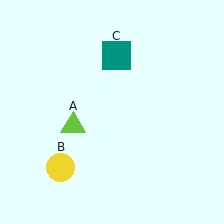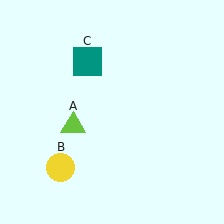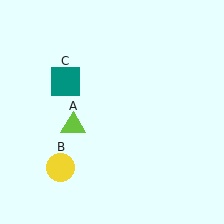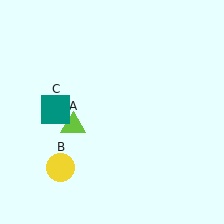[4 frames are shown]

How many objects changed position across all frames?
1 object changed position: teal square (object C).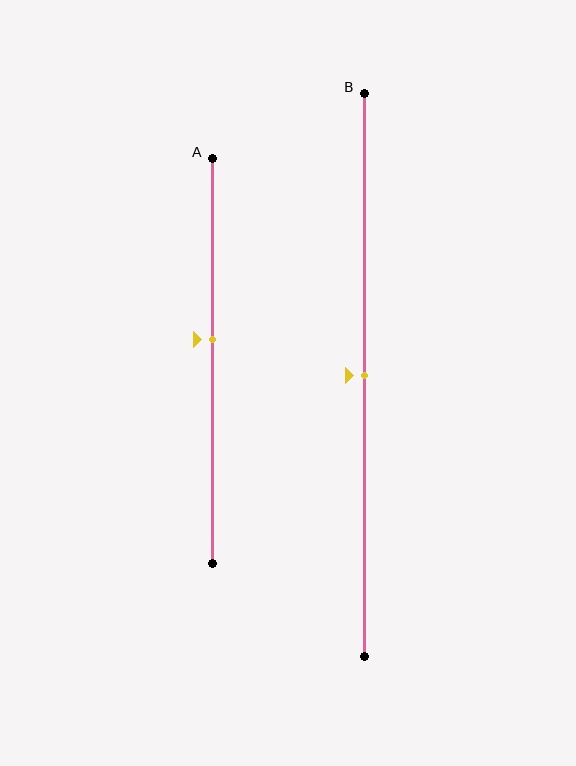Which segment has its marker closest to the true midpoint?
Segment B has its marker closest to the true midpoint.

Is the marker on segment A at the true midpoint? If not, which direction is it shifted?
No, the marker on segment A is shifted upward by about 5% of the segment length.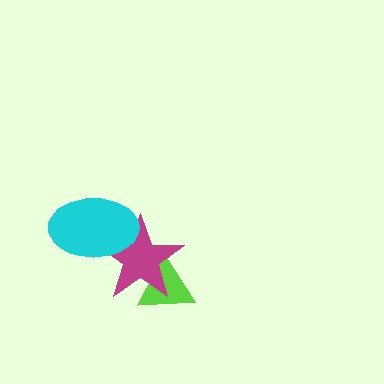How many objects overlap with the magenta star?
2 objects overlap with the magenta star.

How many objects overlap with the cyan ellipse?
1 object overlaps with the cyan ellipse.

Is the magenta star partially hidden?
Yes, it is partially covered by another shape.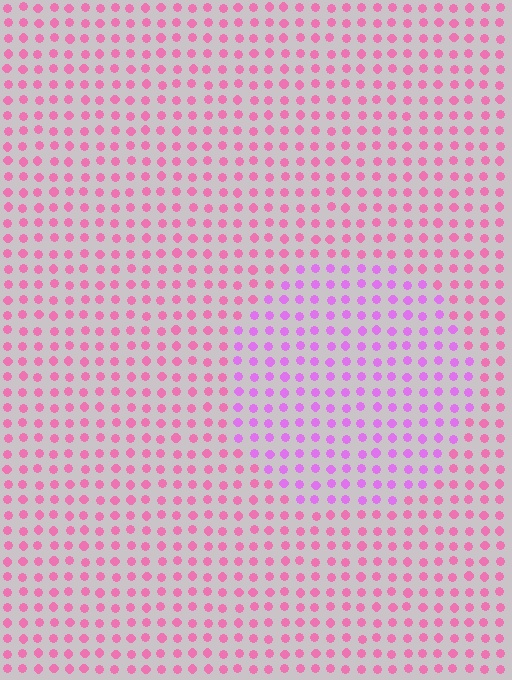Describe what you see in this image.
The image is filled with small pink elements in a uniform arrangement. A circle-shaped region is visible where the elements are tinted to a slightly different hue, forming a subtle color boundary.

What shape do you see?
I see a circle.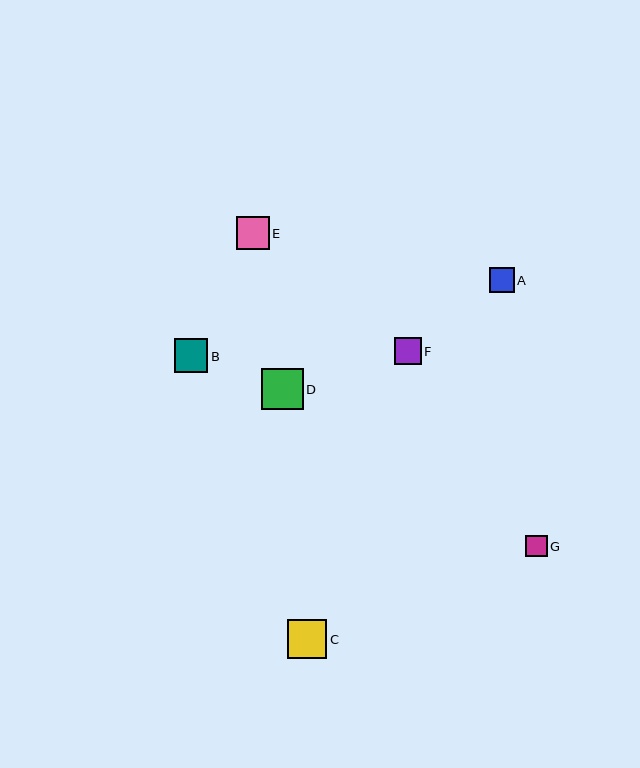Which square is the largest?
Square D is the largest with a size of approximately 41 pixels.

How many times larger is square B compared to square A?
Square B is approximately 1.3 times the size of square A.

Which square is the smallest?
Square G is the smallest with a size of approximately 22 pixels.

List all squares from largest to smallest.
From largest to smallest: D, C, B, E, F, A, G.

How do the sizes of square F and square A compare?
Square F and square A are approximately the same size.